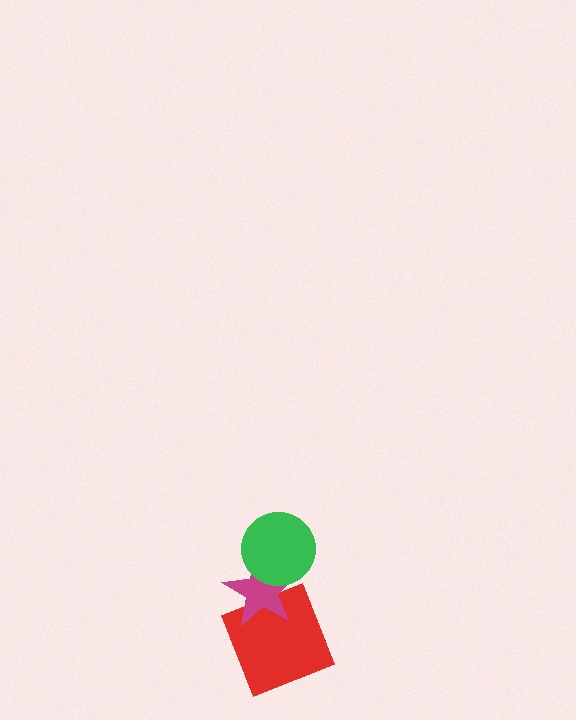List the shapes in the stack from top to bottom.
From top to bottom: the green circle, the magenta star, the red square.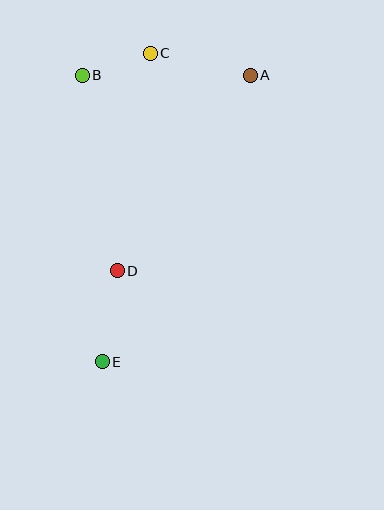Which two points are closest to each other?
Points B and C are closest to each other.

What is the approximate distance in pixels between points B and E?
The distance between B and E is approximately 287 pixels.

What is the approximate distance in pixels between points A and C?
The distance between A and C is approximately 103 pixels.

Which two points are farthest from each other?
Points A and E are farthest from each other.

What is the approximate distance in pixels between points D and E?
The distance between D and E is approximately 92 pixels.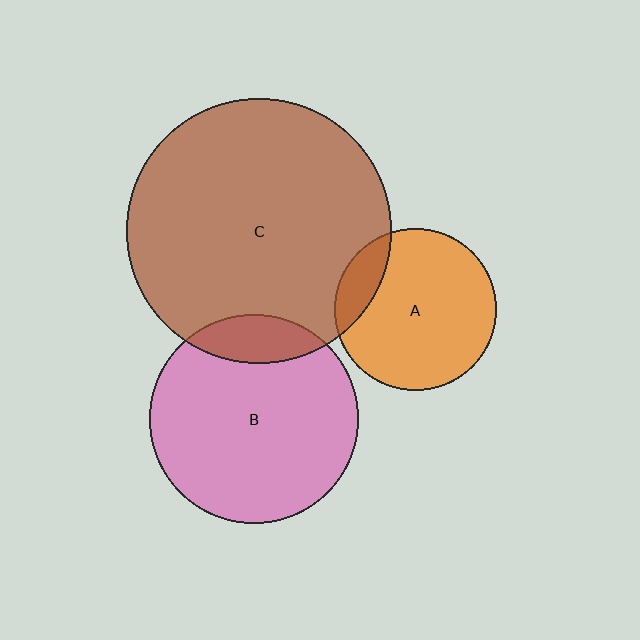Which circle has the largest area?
Circle C (brown).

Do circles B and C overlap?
Yes.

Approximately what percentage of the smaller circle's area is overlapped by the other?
Approximately 15%.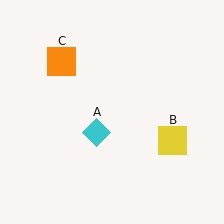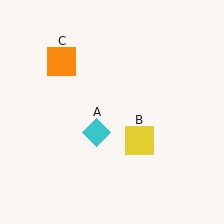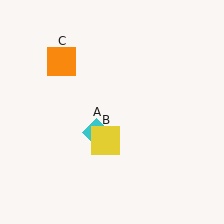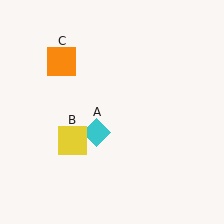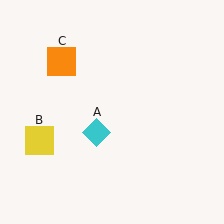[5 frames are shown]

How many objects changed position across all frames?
1 object changed position: yellow square (object B).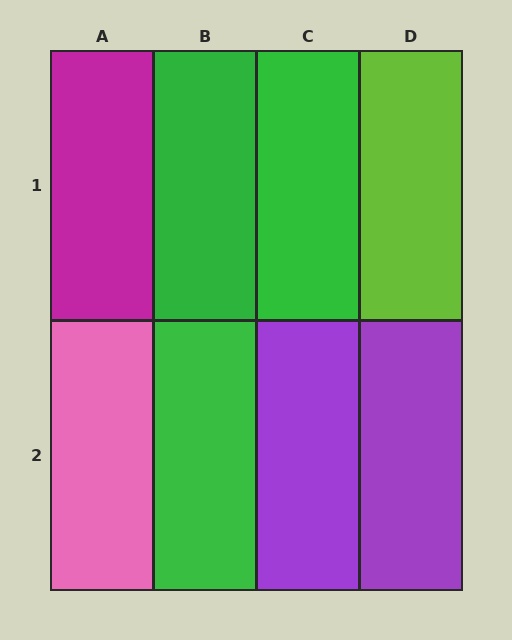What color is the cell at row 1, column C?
Green.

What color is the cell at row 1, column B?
Green.